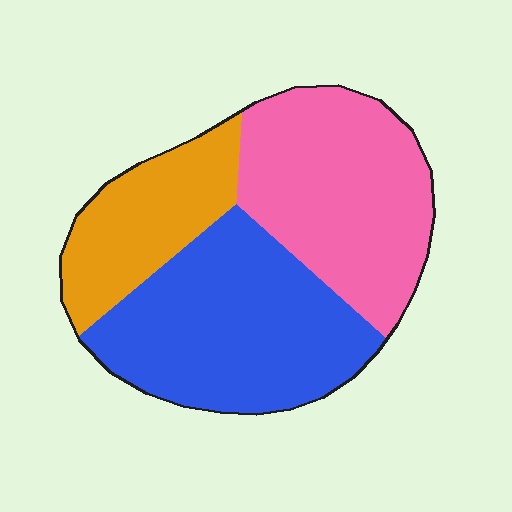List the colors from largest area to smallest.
From largest to smallest: blue, pink, orange.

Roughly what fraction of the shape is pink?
Pink covers 37% of the shape.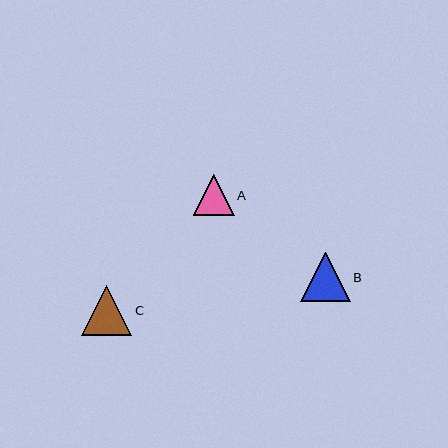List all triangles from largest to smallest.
From largest to smallest: C, B, A.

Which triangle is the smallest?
Triangle A is the smallest with a size of approximately 41 pixels.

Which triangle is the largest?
Triangle C is the largest with a size of approximately 50 pixels.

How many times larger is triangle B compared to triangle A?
Triangle B is approximately 1.2 times the size of triangle A.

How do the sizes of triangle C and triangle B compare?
Triangle C and triangle B are approximately the same size.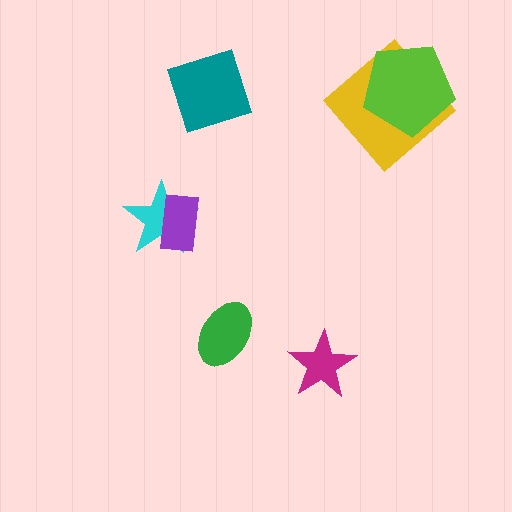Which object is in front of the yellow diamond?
The lime pentagon is in front of the yellow diamond.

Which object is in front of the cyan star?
The purple rectangle is in front of the cyan star.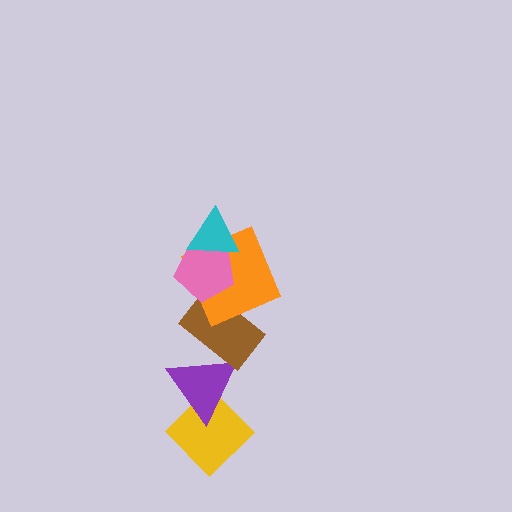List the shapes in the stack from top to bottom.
From top to bottom: the cyan triangle, the pink pentagon, the orange square, the brown rectangle, the purple triangle, the yellow diamond.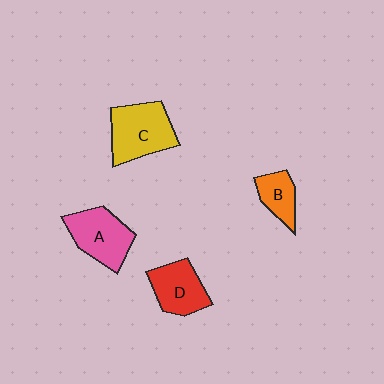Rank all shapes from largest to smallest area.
From largest to smallest: C (yellow), A (pink), D (red), B (orange).